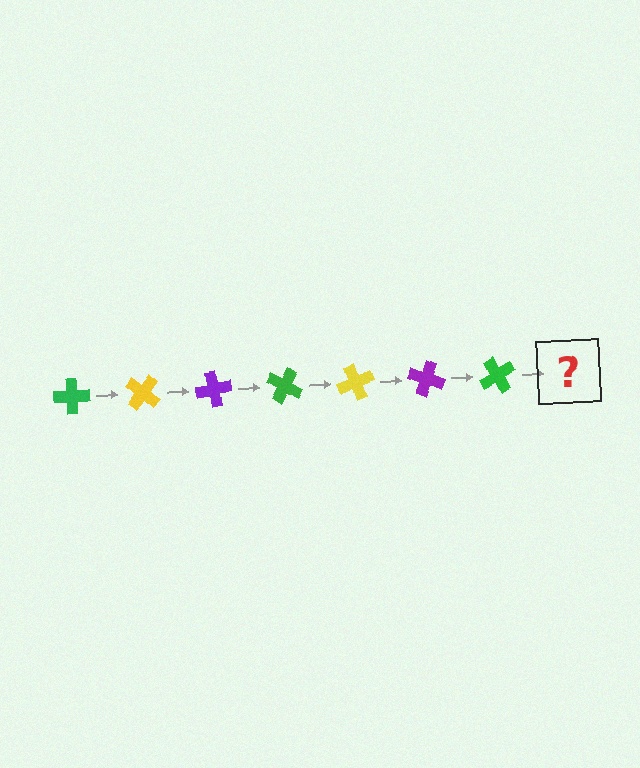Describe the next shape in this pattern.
It should be a yellow cross, rotated 280 degrees from the start.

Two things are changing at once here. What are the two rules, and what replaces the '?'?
The two rules are that it rotates 40 degrees each step and the color cycles through green, yellow, and purple. The '?' should be a yellow cross, rotated 280 degrees from the start.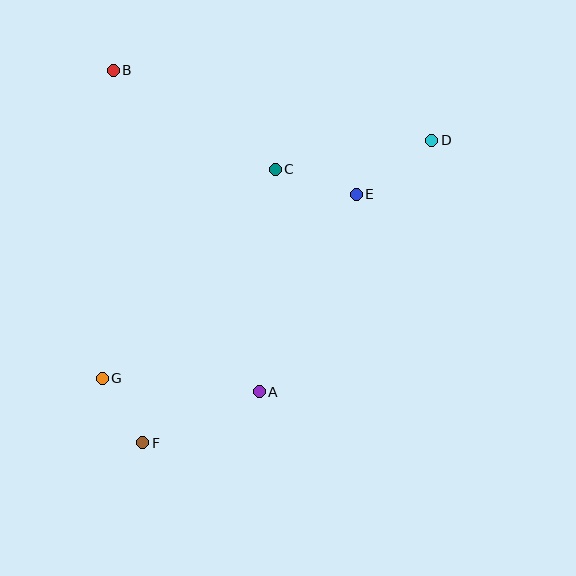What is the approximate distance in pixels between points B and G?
The distance between B and G is approximately 308 pixels.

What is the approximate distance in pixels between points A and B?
The distance between A and B is approximately 353 pixels.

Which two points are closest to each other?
Points F and G are closest to each other.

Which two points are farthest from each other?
Points D and F are farthest from each other.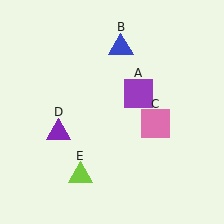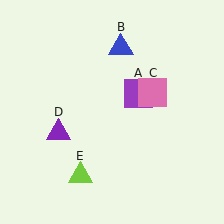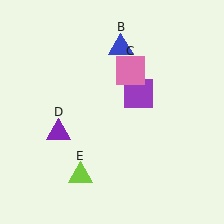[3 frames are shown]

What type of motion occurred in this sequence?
The pink square (object C) rotated counterclockwise around the center of the scene.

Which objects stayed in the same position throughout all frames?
Purple square (object A) and blue triangle (object B) and purple triangle (object D) and lime triangle (object E) remained stationary.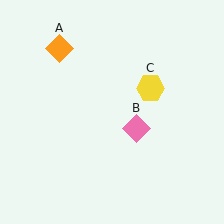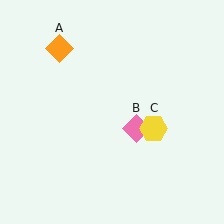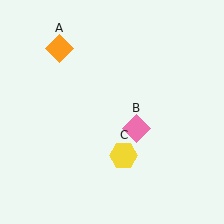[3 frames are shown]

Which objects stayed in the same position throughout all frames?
Orange diamond (object A) and pink diamond (object B) remained stationary.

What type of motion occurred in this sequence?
The yellow hexagon (object C) rotated clockwise around the center of the scene.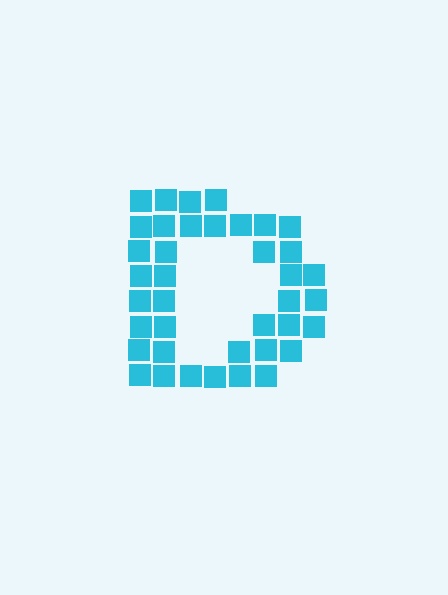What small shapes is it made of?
It is made of small squares.